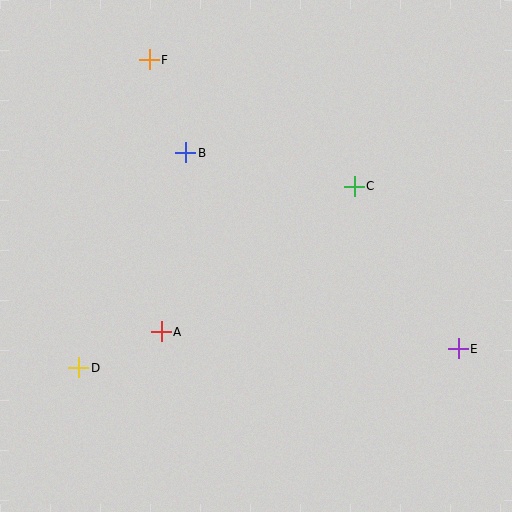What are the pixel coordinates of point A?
Point A is at (161, 332).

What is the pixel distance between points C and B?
The distance between C and B is 172 pixels.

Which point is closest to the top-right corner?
Point C is closest to the top-right corner.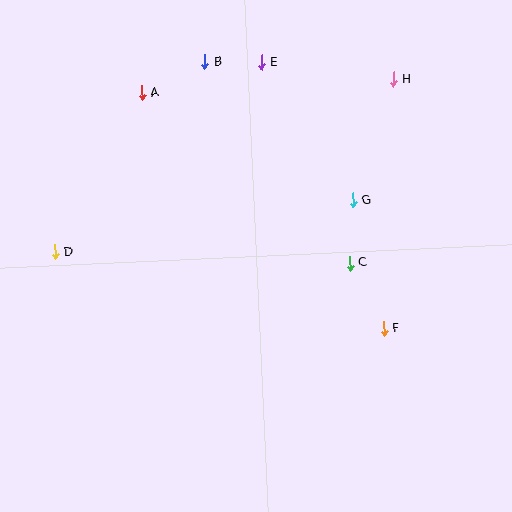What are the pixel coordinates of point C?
Point C is at (349, 263).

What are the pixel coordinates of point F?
Point F is at (384, 328).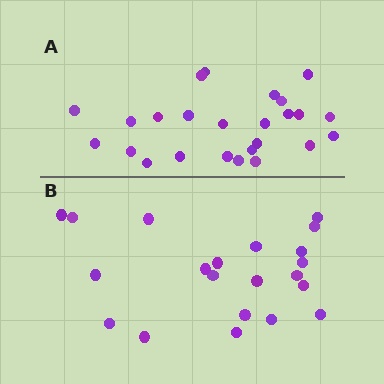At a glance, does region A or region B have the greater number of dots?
Region A (the top region) has more dots.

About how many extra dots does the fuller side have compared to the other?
Region A has about 4 more dots than region B.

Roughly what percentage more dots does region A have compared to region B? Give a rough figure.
About 20% more.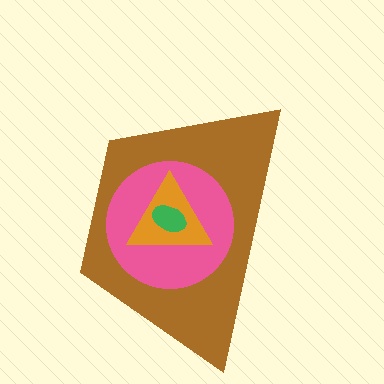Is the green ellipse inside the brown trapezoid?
Yes.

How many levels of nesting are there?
4.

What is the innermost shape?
The green ellipse.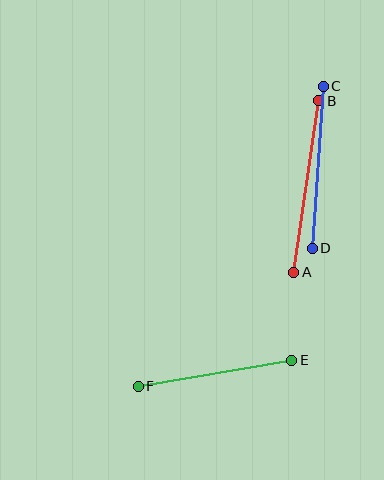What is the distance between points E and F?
The distance is approximately 156 pixels.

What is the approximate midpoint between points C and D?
The midpoint is at approximately (318, 167) pixels.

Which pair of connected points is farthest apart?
Points A and B are farthest apart.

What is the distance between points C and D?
The distance is approximately 163 pixels.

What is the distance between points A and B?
The distance is approximately 173 pixels.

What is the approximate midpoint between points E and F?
The midpoint is at approximately (215, 373) pixels.